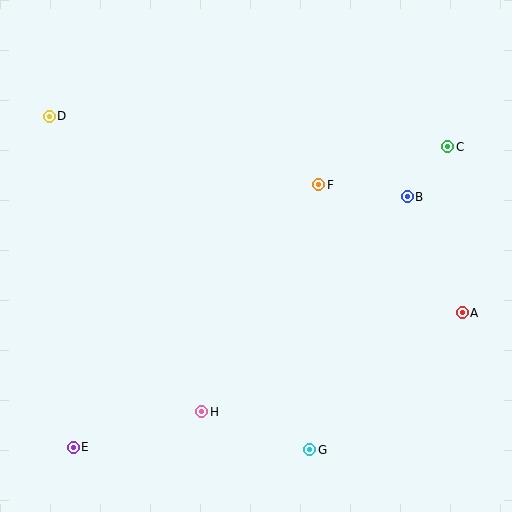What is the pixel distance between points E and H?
The distance between E and H is 133 pixels.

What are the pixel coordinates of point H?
Point H is at (202, 412).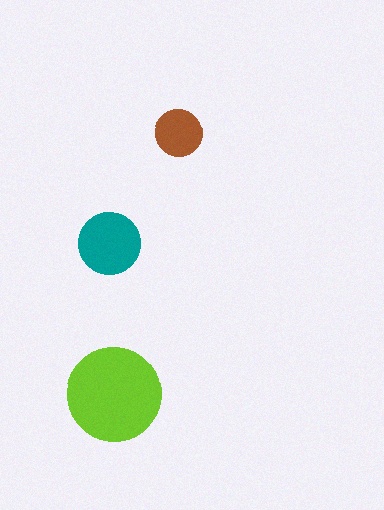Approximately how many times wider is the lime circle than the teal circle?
About 1.5 times wider.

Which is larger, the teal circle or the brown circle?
The teal one.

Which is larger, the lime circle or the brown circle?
The lime one.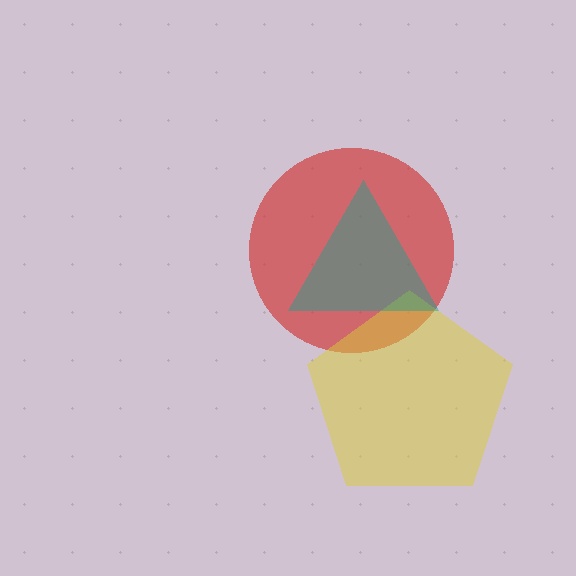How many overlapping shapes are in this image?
There are 3 overlapping shapes in the image.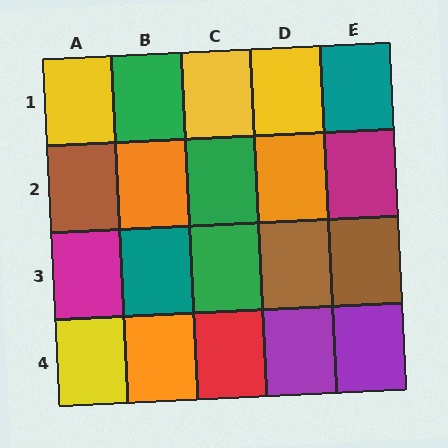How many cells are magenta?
2 cells are magenta.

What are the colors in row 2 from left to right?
Brown, orange, green, orange, magenta.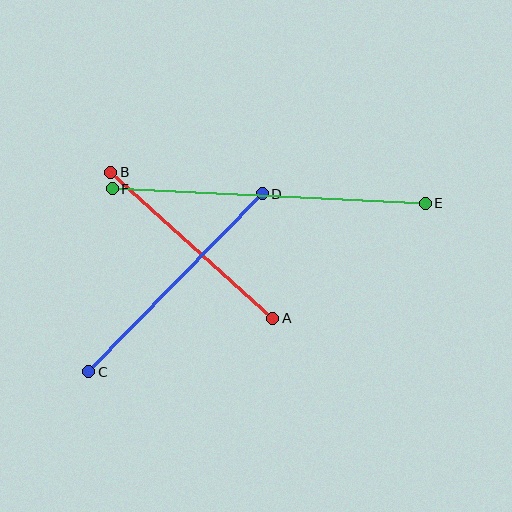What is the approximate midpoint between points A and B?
The midpoint is at approximately (192, 245) pixels.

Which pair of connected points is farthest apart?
Points E and F are farthest apart.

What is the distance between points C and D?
The distance is approximately 249 pixels.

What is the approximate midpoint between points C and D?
The midpoint is at approximately (176, 283) pixels.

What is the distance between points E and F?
The distance is approximately 313 pixels.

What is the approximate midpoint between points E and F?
The midpoint is at approximately (269, 196) pixels.